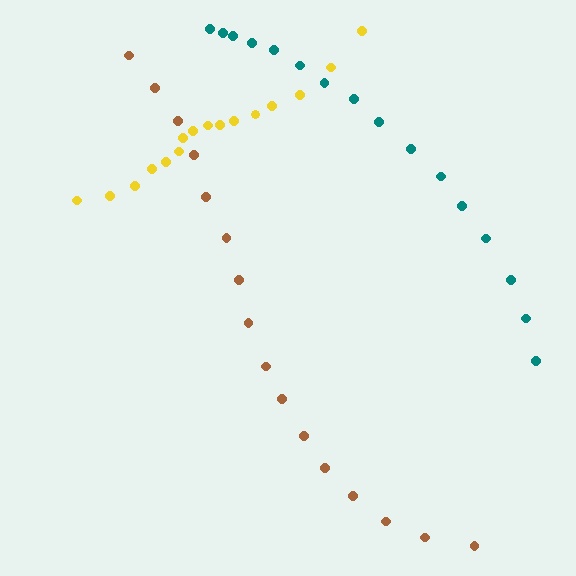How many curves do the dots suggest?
There are 3 distinct paths.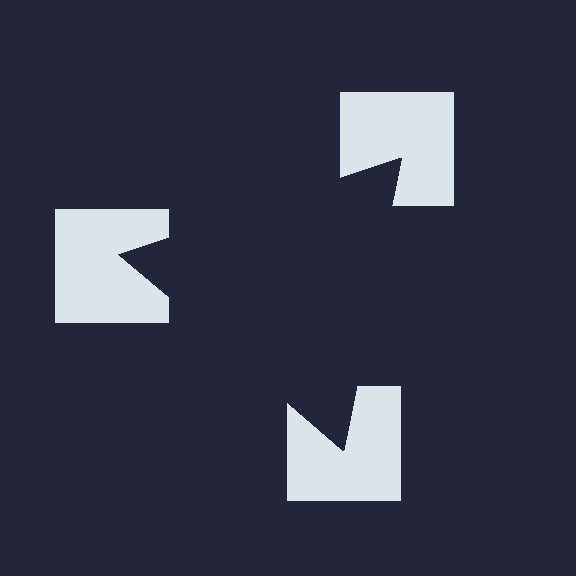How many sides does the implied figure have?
3 sides.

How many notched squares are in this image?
There are 3 — one at each vertex of the illusory triangle.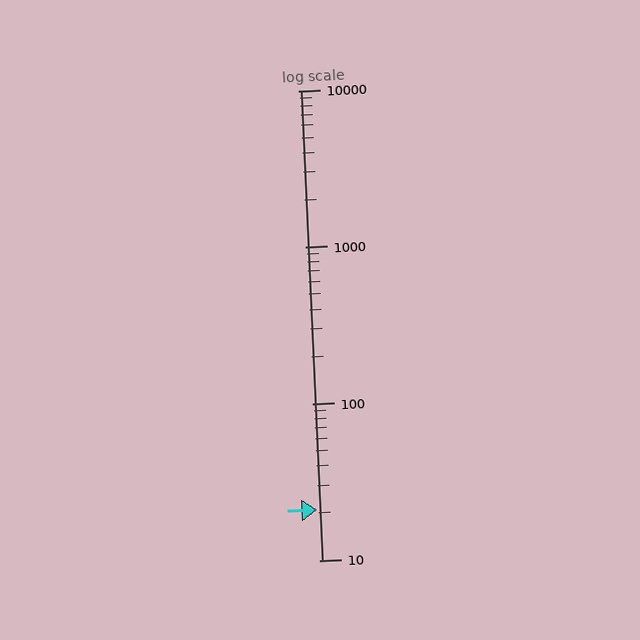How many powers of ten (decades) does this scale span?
The scale spans 3 decades, from 10 to 10000.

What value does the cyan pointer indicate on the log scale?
The pointer indicates approximately 21.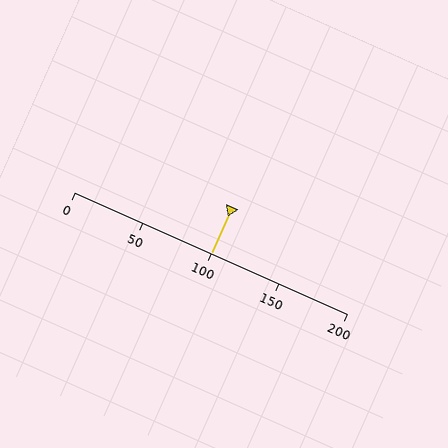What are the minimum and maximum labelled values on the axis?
The axis runs from 0 to 200.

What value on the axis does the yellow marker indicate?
The marker indicates approximately 100.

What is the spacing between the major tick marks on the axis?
The major ticks are spaced 50 apart.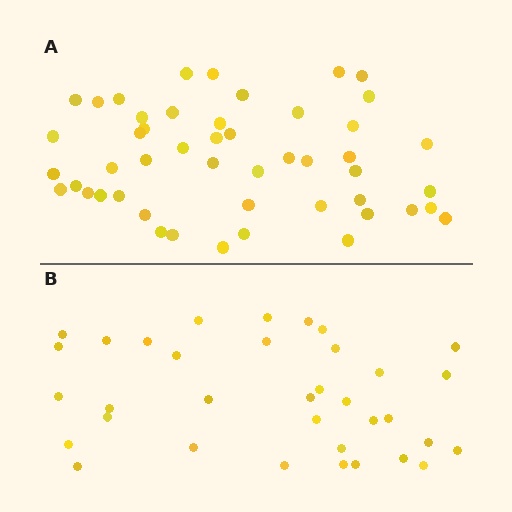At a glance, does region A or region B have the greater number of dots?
Region A (the top region) has more dots.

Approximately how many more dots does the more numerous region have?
Region A has approximately 15 more dots than region B.